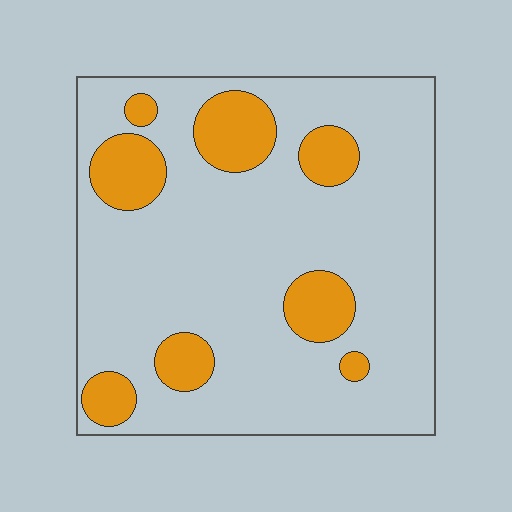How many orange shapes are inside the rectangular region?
8.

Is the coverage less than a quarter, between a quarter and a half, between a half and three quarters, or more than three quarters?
Less than a quarter.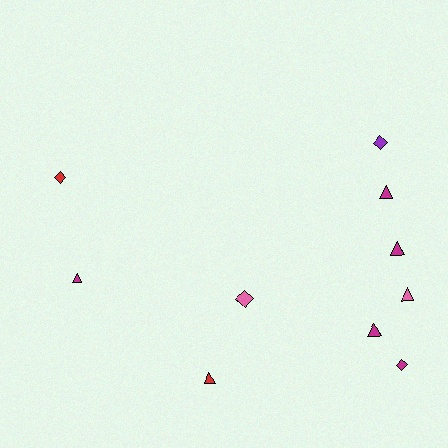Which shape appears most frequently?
Triangle, with 6 objects.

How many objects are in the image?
There are 10 objects.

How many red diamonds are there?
There is 1 red diamond.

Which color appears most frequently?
Magenta, with 5 objects.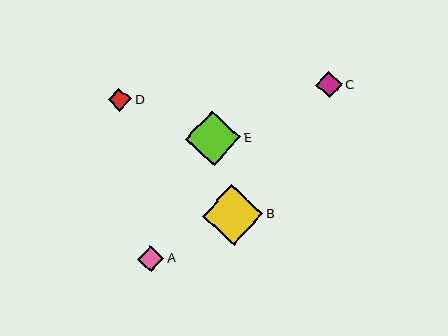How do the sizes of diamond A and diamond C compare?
Diamond A and diamond C are approximately the same size.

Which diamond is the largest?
Diamond B is the largest with a size of approximately 61 pixels.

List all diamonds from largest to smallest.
From largest to smallest: B, E, A, C, D.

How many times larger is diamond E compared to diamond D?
Diamond E is approximately 2.4 times the size of diamond D.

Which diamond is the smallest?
Diamond D is the smallest with a size of approximately 23 pixels.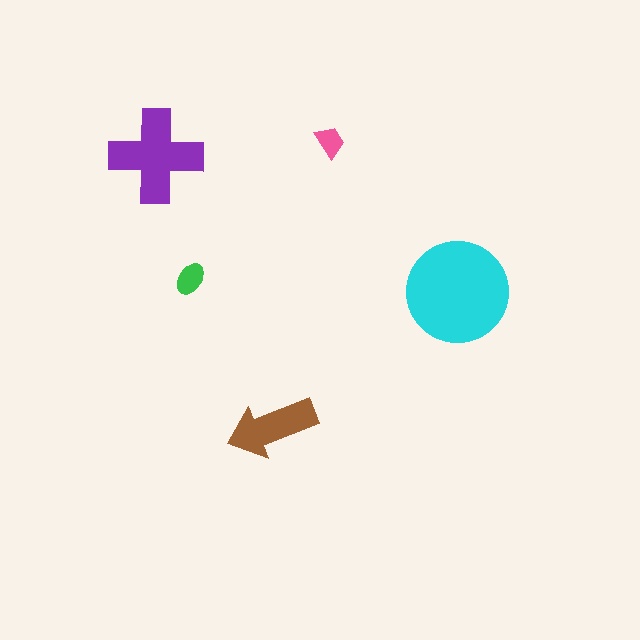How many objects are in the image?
There are 5 objects in the image.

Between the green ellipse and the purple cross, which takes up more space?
The purple cross.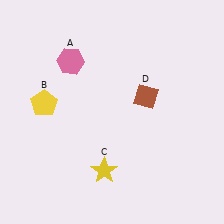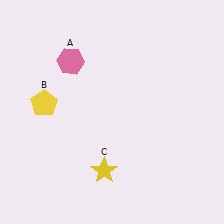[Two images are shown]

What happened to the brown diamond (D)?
The brown diamond (D) was removed in Image 2. It was in the top-right area of Image 1.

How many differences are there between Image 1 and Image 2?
There is 1 difference between the two images.